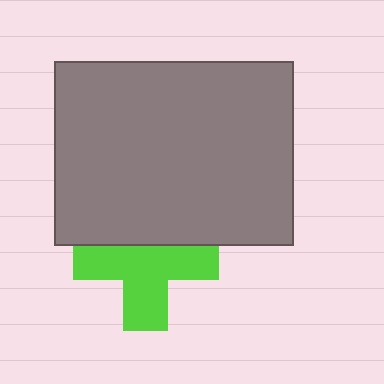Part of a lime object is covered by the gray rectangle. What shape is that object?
It is a cross.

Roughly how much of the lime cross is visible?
Most of it is visible (roughly 66%).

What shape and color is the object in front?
The object in front is a gray rectangle.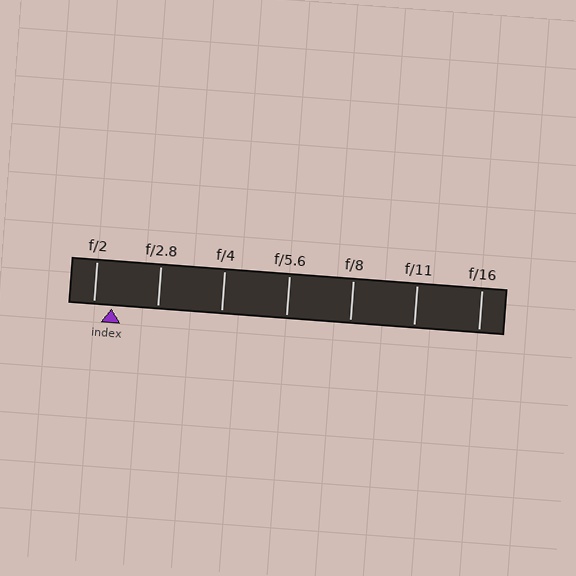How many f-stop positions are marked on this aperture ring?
There are 7 f-stop positions marked.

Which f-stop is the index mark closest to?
The index mark is closest to f/2.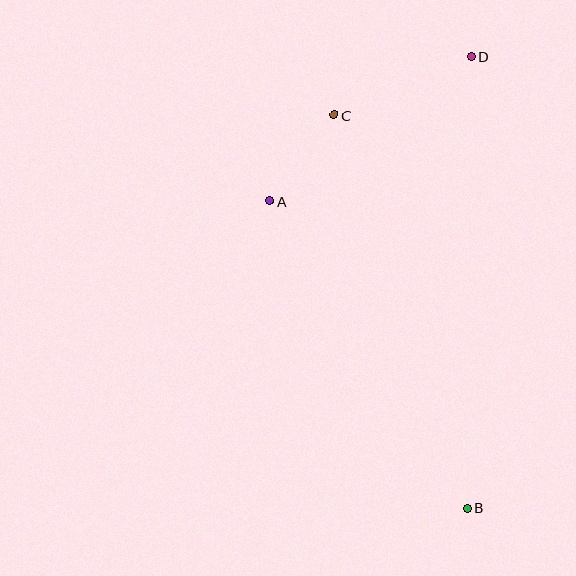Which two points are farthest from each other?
Points B and D are farthest from each other.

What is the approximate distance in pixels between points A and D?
The distance between A and D is approximately 248 pixels.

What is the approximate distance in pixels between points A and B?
The distance between A and B is approximately 365 pixels.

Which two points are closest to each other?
Points A and C are closest to each other.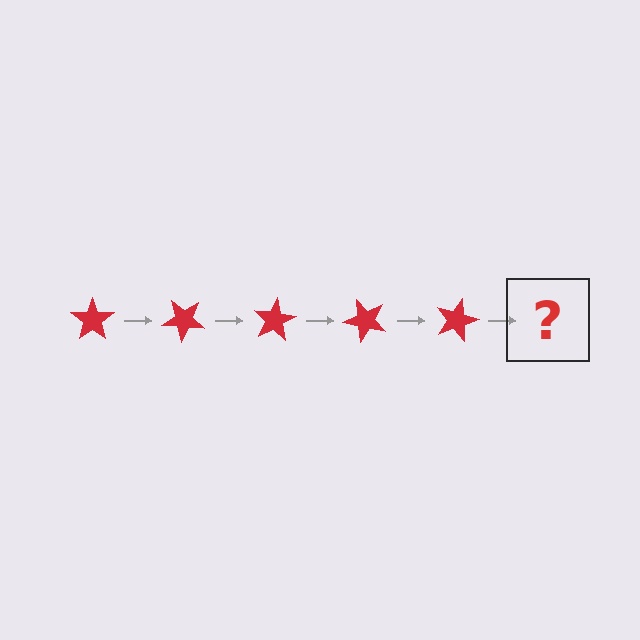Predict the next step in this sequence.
The next step is a red star rotated 200 degrees.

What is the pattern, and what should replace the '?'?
The pattern is that the star rotates 40 degrees each step. The '?' should be a red star rotated 200 degrees.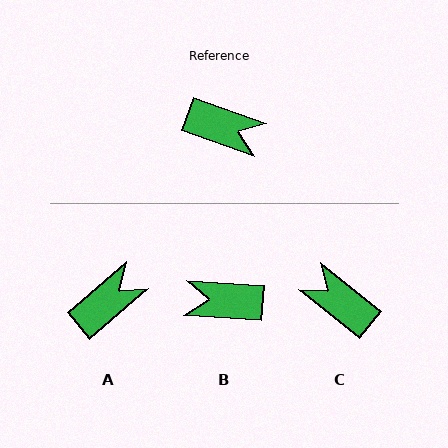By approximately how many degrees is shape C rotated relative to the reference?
Approximately 160 degrees counter-clockwise.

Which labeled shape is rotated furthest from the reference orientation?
B, about 165 degrees away.